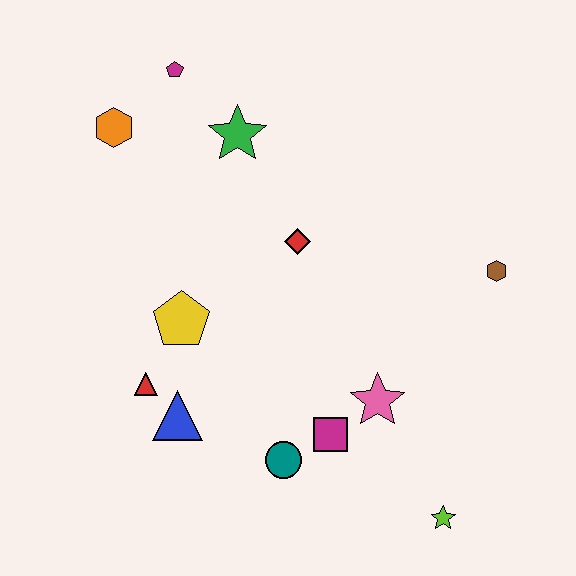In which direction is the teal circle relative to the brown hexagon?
The teal circle is to the left of the brown hexagon.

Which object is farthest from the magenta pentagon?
The lime star is farthest from the magenta pentagon.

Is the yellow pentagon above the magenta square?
Yes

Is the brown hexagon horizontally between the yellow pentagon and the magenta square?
No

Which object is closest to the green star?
The magenta pentagon is closest to the green star.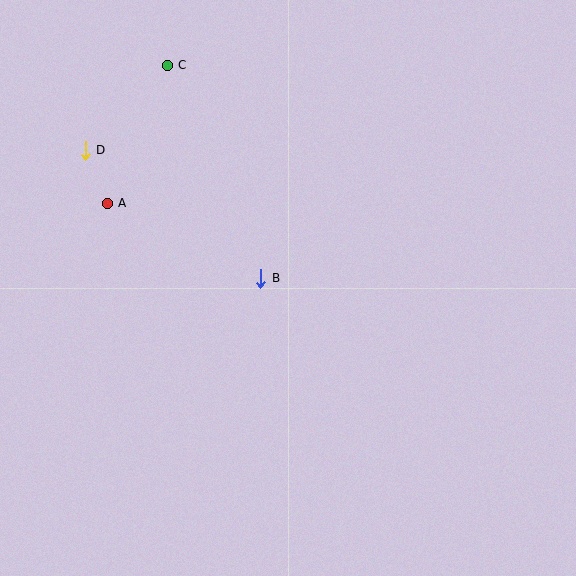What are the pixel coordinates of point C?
Point C is at (167, 66).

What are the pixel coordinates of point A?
Point A is at (107, 203).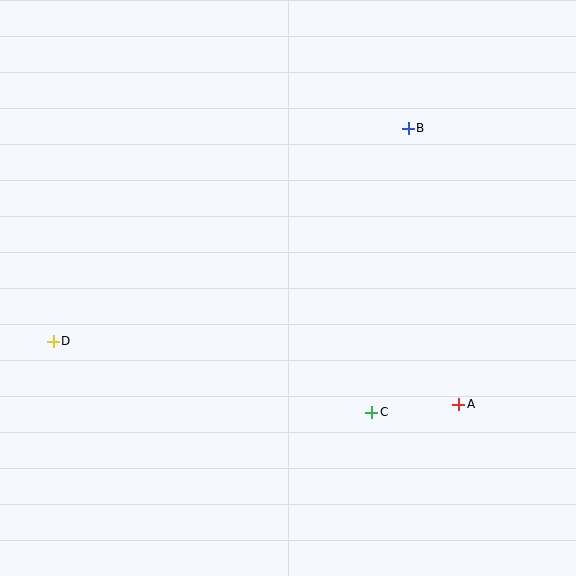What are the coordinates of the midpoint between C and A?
The midpoint between C and A is at (415, 408).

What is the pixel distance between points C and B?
The distance between C and B is 286 pixels.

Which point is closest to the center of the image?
Point C at (372, 412) is closest to the center.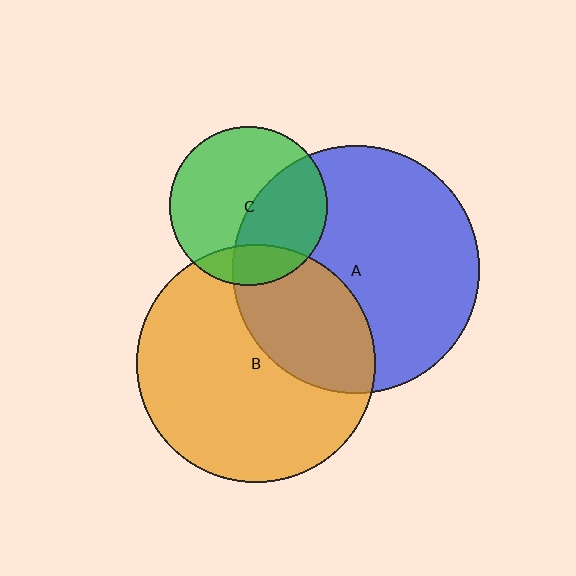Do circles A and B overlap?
Yes.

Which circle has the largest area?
Circle A (blue).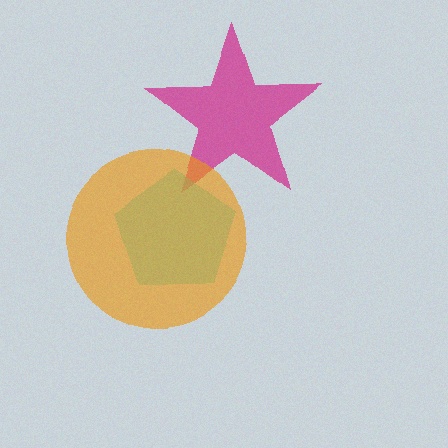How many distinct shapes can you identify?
There are 3 distinct shapes: a magenta star, a cyan pentagon, an orange circle.